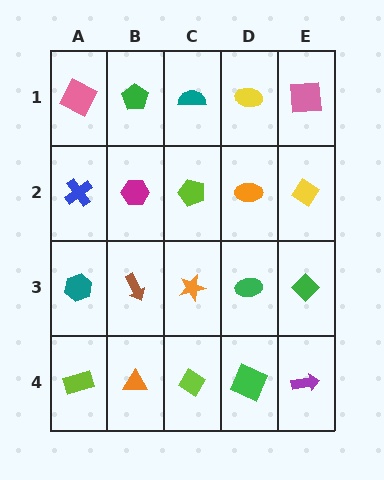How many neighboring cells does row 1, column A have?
2.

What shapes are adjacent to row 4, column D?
A green ellipse (row 3, column D), a lime diamond (row 4, column C), a purple arrow (row 4, column E).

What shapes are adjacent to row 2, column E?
A pink square (row 1, column E), a green diamond (row 3, column E), an orange ellipse (row 2, column D).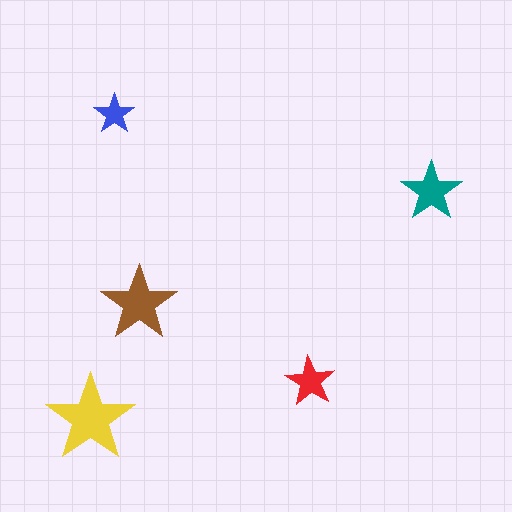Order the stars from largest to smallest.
the yellow one, the brown one, the teal one, the red one, the blue one.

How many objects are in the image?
There are 5 objects in the image.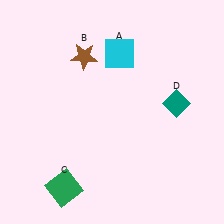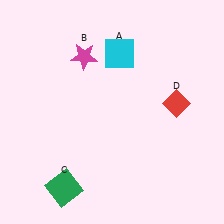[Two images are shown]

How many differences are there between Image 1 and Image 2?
There are 2 differences between the two images.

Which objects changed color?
B changed from brown to magenta. D changed from teal to red.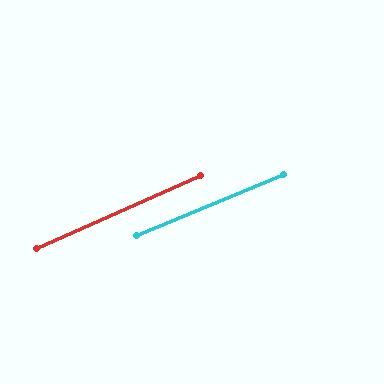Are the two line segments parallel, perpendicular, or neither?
Parallel — their directions differ by only 1.2°.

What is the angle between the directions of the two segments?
Approximately 1 degree.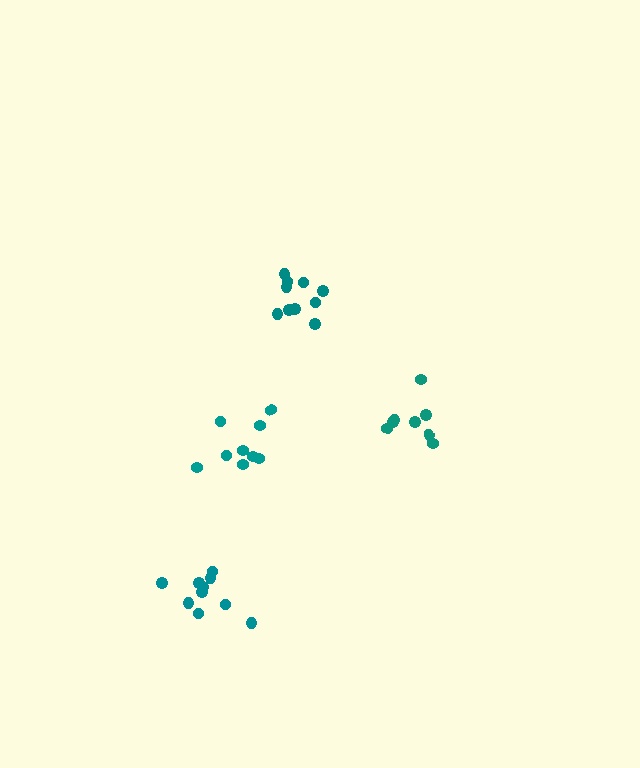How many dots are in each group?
Group 1: 8 dots, Group 2: 10 dots, Group 3: 9 dots, Group 4: 10 dots (37 total).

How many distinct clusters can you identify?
There are 4 distinct clusters.